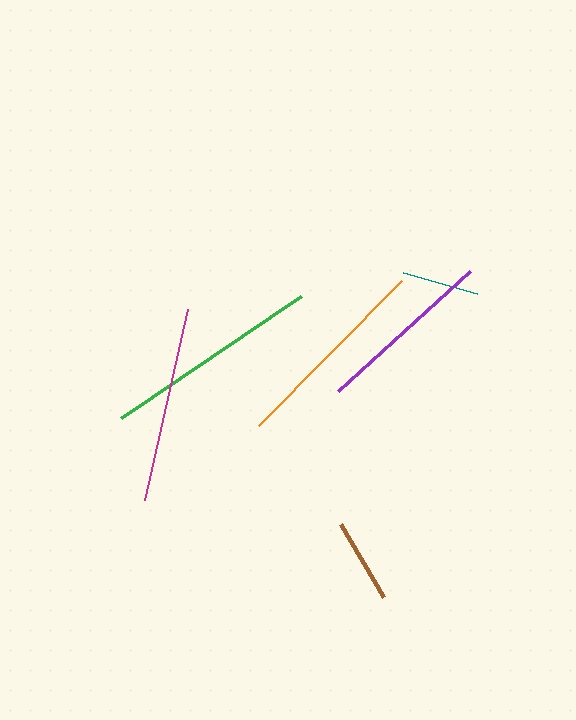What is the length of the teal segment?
The teal segment is approximately 78 pixels long.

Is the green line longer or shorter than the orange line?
The green line is longer than the orange line.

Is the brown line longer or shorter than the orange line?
The orange line is longer than the brown line.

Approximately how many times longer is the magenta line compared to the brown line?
The magenta line is approximately 2.3 times the length of the brown line.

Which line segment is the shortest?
The teal line is the shortest at approximately 78 pixels.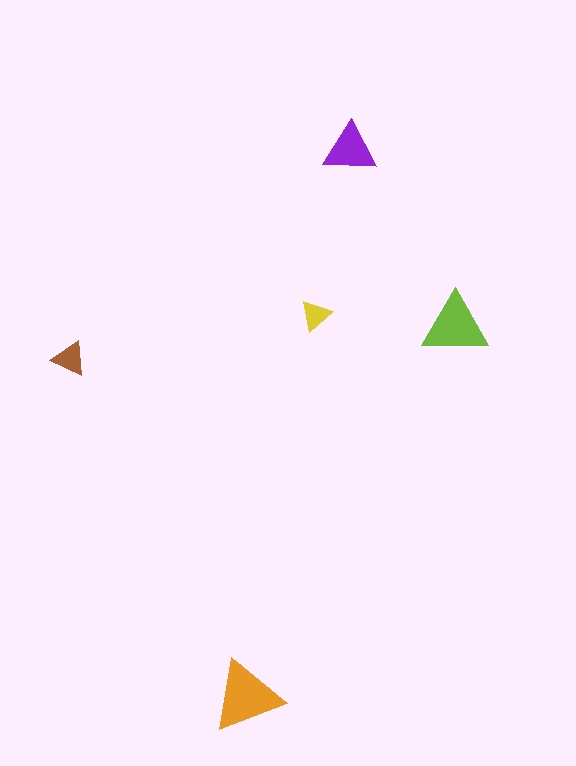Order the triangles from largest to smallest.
the orange one, the lime one, the purple one, the brown one, the yellow one.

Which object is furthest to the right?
The lime triangle is rightmost.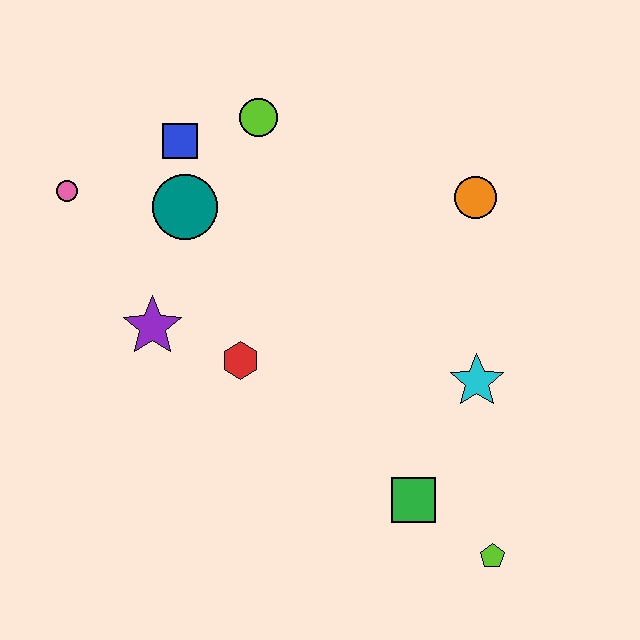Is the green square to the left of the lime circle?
No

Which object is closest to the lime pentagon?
The green square is closest to the lime pentagon.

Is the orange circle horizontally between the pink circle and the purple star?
No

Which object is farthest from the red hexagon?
The lime pentagon is farthest from the red hexagon.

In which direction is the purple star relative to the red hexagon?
The purple star is to the left of the red hexagon.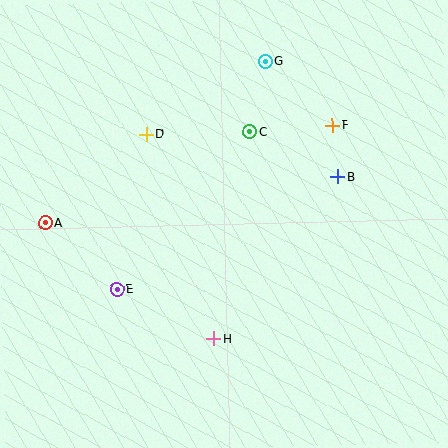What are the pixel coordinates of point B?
Point B is at (338, 177).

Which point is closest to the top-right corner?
Point F is closest to the top-right corner.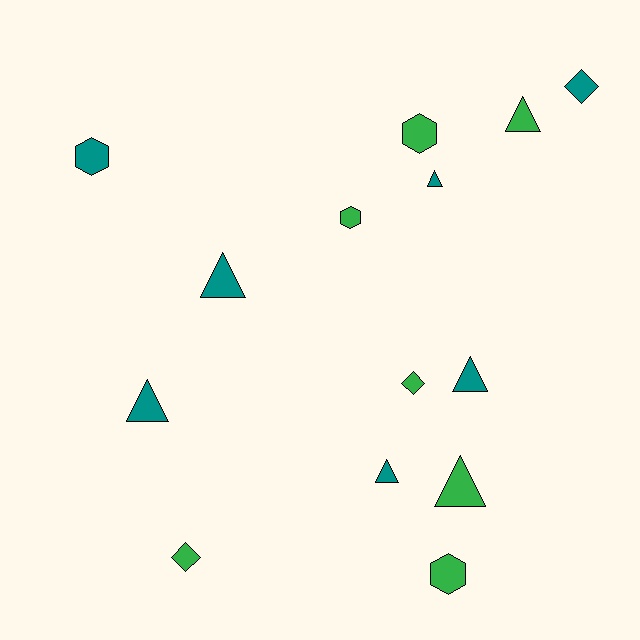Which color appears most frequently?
Green, with 7 objects.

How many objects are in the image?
There are 14 objects.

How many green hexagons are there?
There are 3 green hexagons.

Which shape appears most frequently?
Triangle, with 7 objects.